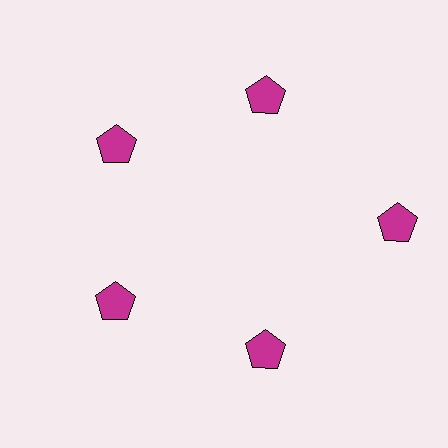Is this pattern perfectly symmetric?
No. The 5 magenta pentagons are arranged in a ring, but one element near the 3 o'clock position is pushed outward from the center, breaking the 5-fold rotational symmetry.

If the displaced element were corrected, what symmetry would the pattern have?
It would have 5-fold rotational symmetry — the pattern would map onto itself every 72 degrees.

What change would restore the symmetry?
The symmetry would be restored by moving it inward, back onto the ring so that all 5 pentagons sit at equal angles and equal distance from the center.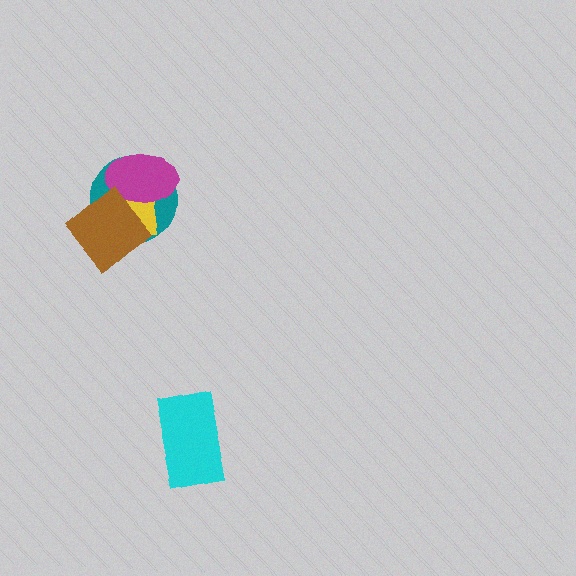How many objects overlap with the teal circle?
3 objects overlap with the teal circle.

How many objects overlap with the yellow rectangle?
3 objects overlap with the yellow rectangle.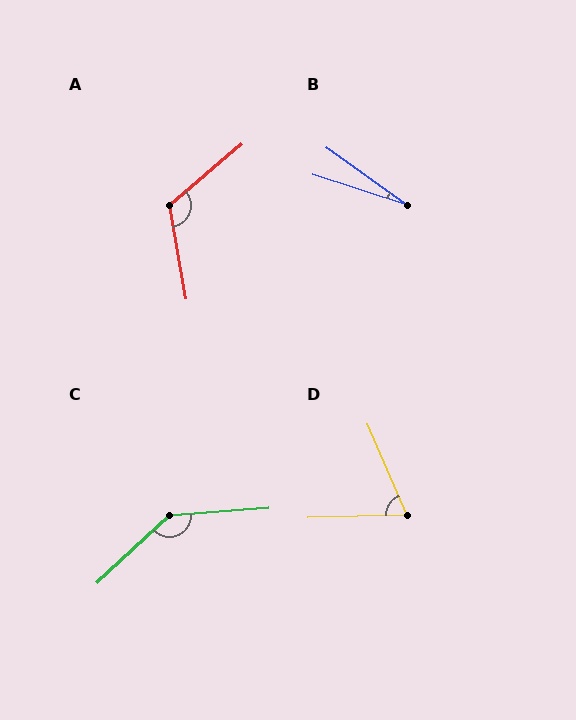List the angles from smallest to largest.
B (18°), D (68°), A (120°), C (141°).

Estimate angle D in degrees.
Approximately 68 degrees.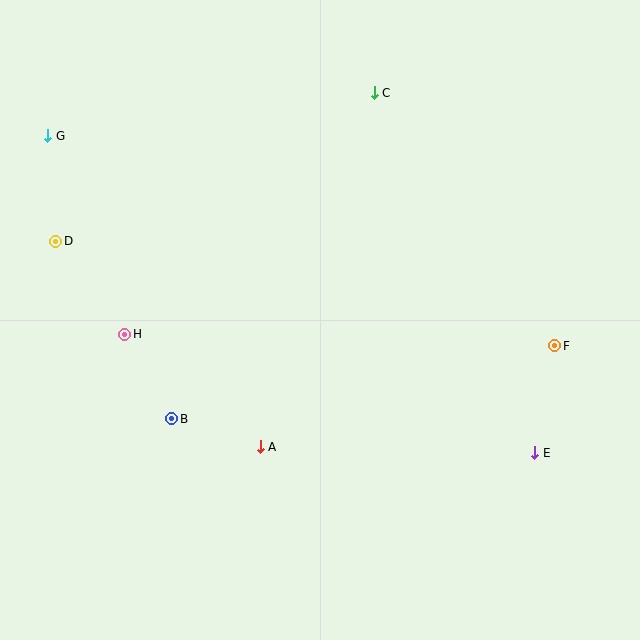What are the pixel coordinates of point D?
Point D is at (56, 241).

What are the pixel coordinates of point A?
Point A is at (260, 447).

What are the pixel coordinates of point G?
Point G is at (48, 136).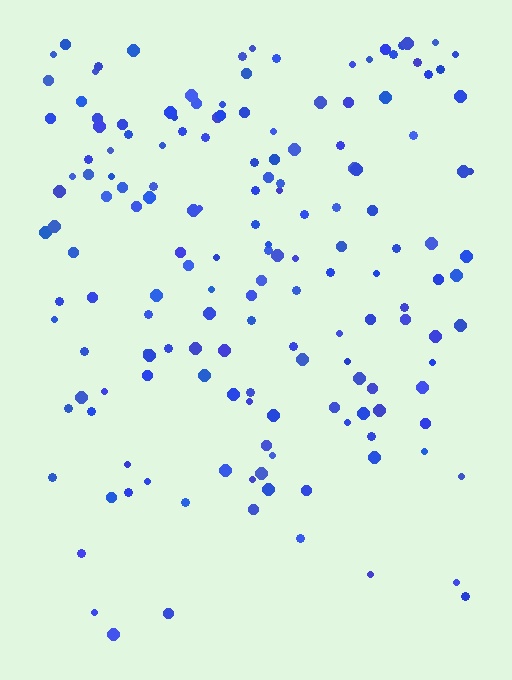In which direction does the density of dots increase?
From bottom to top, with the top side densest.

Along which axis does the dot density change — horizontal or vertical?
Vertical.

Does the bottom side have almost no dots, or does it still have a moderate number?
Still a moderate number, just noticeably fewer than the top.